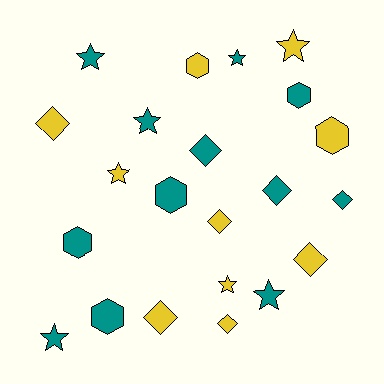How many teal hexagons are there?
There are 4 teal hexagons.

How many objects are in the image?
There are 22 objects.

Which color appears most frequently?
Teal, with 12 objects.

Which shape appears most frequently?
Star, with 8 objects.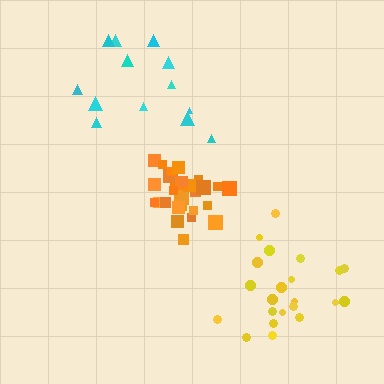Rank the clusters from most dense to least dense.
orange, yellow, cyan.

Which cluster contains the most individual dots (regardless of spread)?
Orange (28).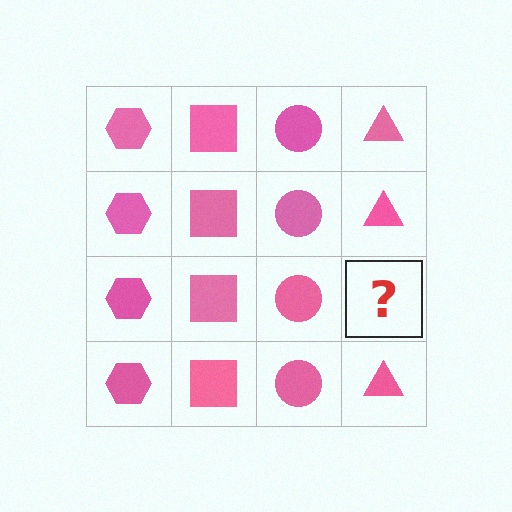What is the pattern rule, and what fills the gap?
The rule is that each column has a consistent shape. The gap should be filled with a pink triangle.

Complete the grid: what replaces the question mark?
The question mark should be replaced with a pink triangle.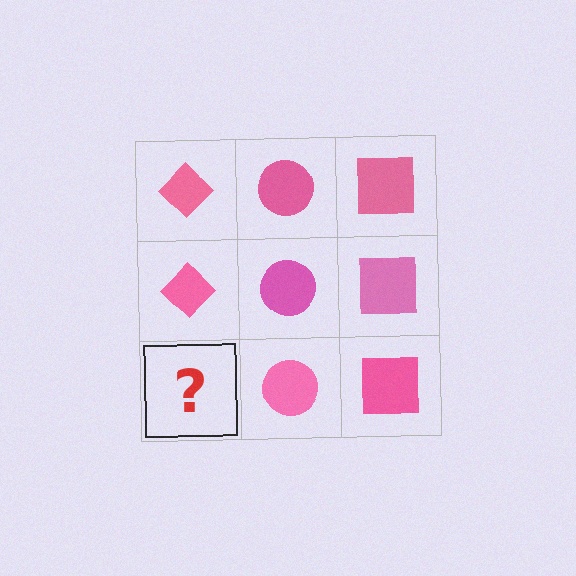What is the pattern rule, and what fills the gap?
The rule is that each column has a consistent shape. The gap should be filled with a pink diamond.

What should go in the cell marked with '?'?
The missing cell should contain a pink diamond.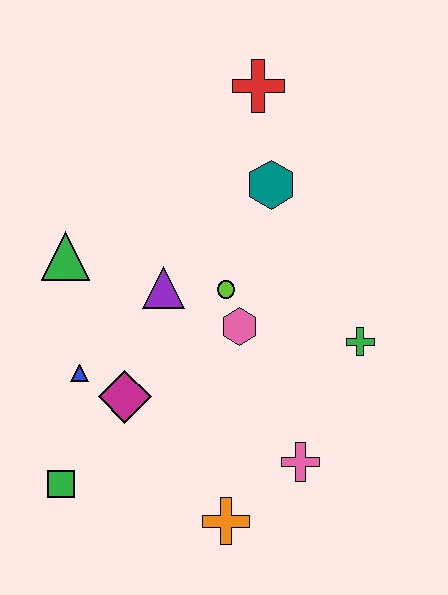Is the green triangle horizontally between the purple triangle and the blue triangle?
No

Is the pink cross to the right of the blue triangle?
Yes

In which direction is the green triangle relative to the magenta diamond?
The green triangle is above the magenta diamond.